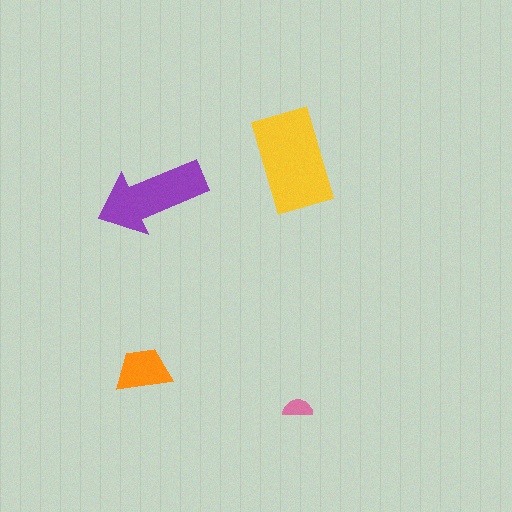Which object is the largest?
The yellow rectangle.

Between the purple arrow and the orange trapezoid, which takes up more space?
The purple arrow.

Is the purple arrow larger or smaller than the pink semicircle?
Larger.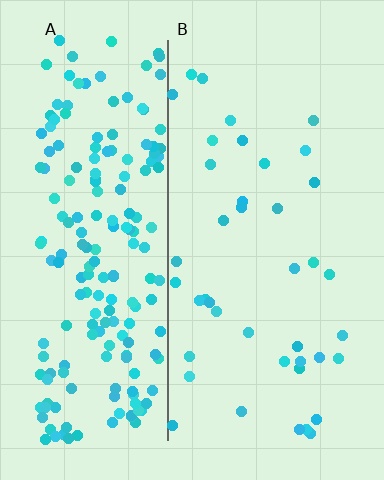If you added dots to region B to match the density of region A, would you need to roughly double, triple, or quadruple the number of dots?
Approximately quadruple.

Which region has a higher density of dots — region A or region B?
A (the left).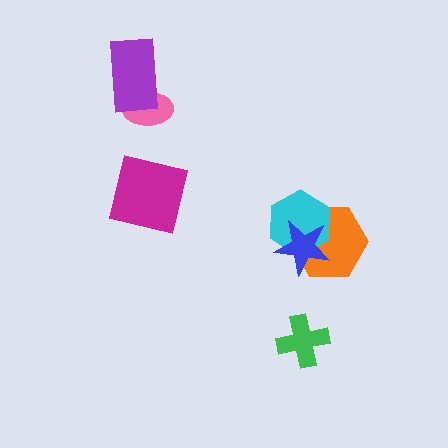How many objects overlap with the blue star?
2 objects overlap with the blue star.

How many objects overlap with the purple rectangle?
1 object overlaps with the purple rectangle.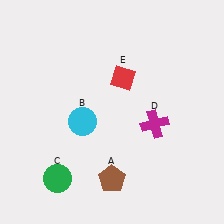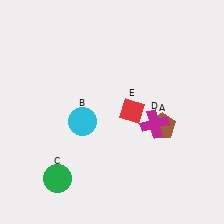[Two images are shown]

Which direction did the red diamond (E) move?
The red diamond (E) moved down.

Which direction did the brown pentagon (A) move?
The brown pentagon (A) moved up.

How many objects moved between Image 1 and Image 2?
2 objects moved between the two images.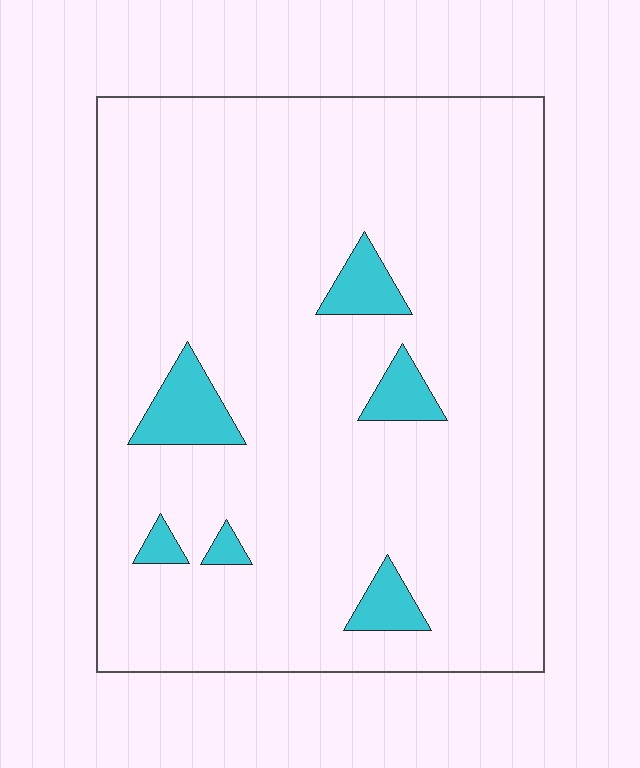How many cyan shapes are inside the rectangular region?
6.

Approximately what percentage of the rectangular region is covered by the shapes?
Approximately 10%.